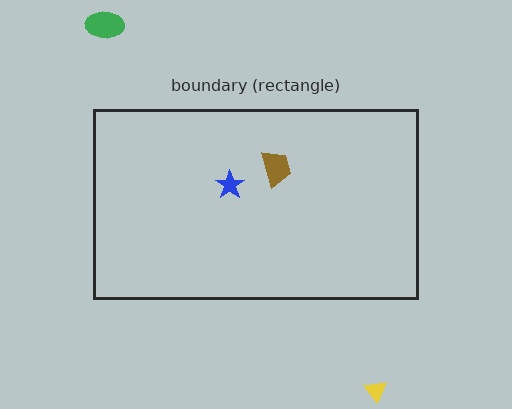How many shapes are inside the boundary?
2 inside, 2 outside.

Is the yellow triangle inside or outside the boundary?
Outside.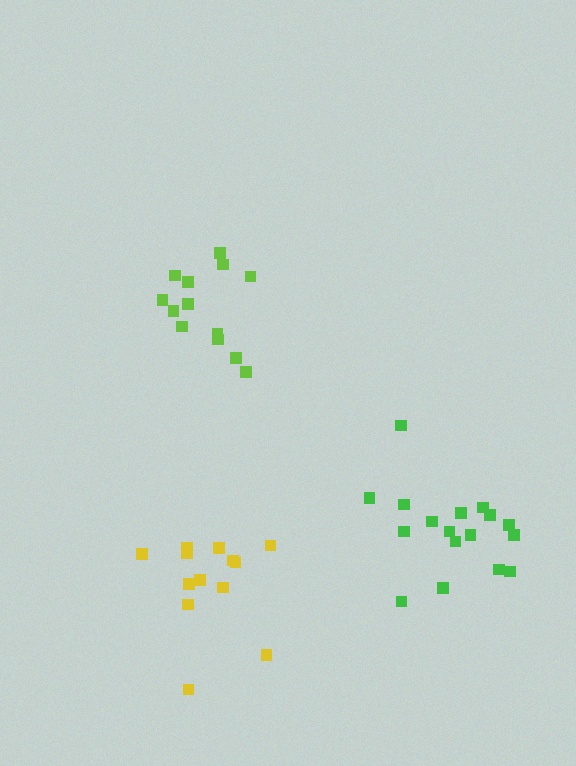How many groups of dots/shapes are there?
There are 3 groups.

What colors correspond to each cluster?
The clusters are colored: yellow, lime, green.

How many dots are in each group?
Group 1: 13 dots, Group 2: 13 dots, Group 3: 17 dots (43 total).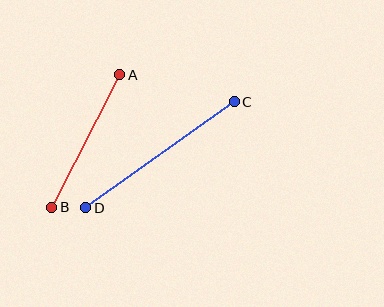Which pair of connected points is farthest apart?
Points C and D are farthest apart.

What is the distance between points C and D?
The distance is approximately 182 pixels.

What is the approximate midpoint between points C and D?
The midpoint is at approximately (160, 155) pixels.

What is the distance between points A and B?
The distance is approximately 149 pixels.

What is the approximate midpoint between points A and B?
The midpoint is at approximately (86, 141) pixels.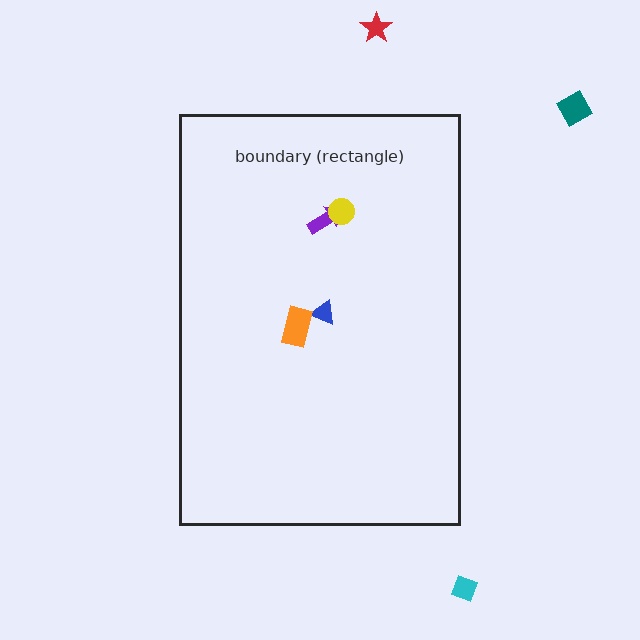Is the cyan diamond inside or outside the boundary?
Outside.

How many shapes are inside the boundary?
4 inside, 3 outside.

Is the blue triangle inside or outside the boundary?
Inside.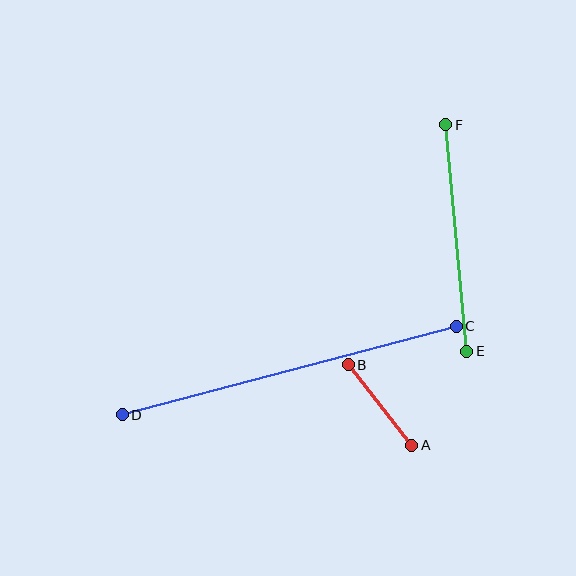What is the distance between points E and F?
The distance is approximately 228 pixels.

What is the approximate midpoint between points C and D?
The midpoint is at approximately (289, 370) pixels.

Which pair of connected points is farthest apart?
Points C and D are farthest apart.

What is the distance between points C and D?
The distance is approximately 345 pixels.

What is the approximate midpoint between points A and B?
The midpoint is at approximately (380, 405) pixels.